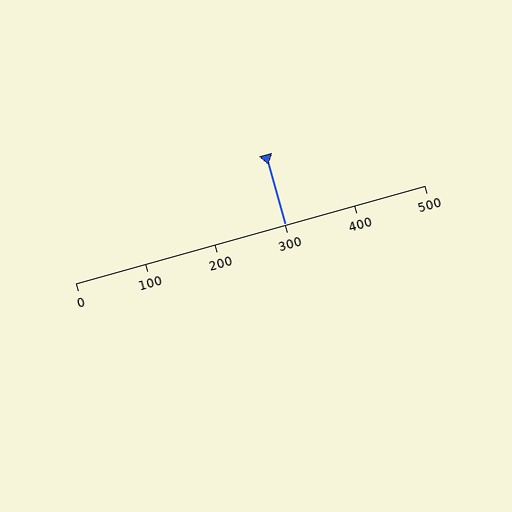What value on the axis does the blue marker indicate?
The marker indicates approximately 300.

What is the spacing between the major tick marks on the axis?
The major ticks are spaced 100 apart.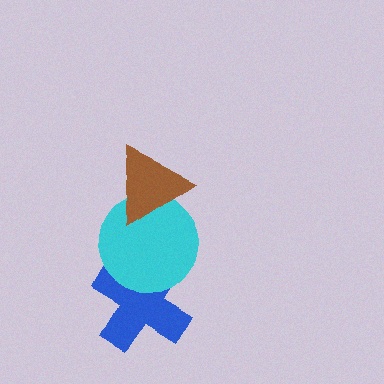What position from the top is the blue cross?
The blue cross is 3rd from the top.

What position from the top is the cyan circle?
The cyan circle is 2nd from the top.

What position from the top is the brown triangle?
The brown triangle is 1st from the top.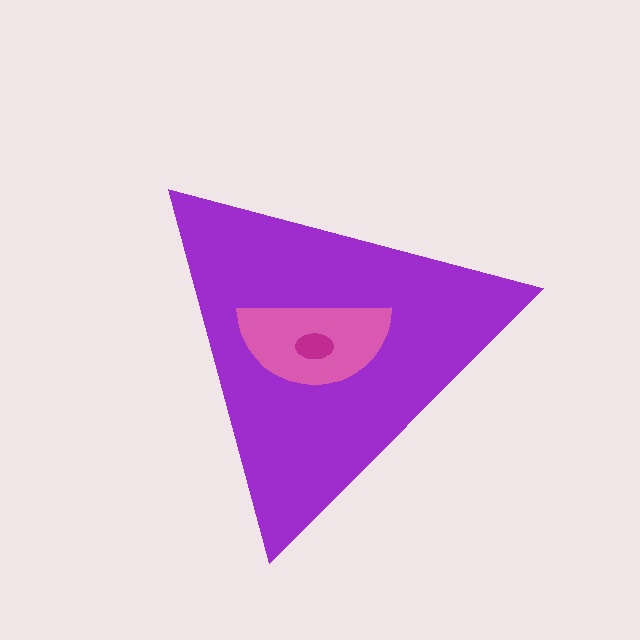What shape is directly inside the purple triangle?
The pink semicircle.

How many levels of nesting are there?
3.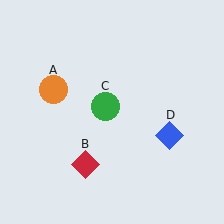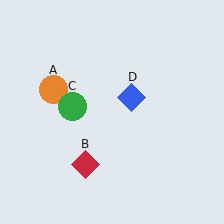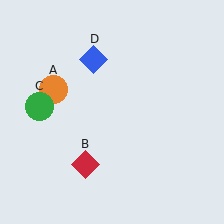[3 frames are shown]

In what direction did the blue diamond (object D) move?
The blue diamond (object D) moved up and to the left.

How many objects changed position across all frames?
2 objects changed position: green circle (object C), blue diamond (object D).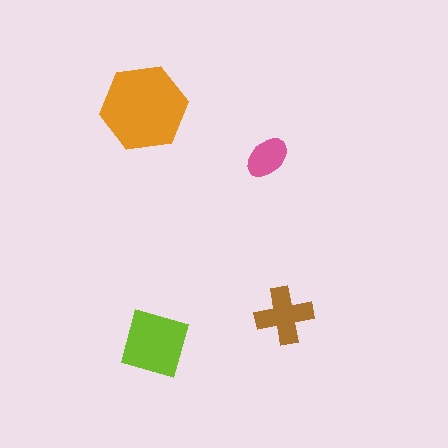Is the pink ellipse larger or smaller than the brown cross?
Smaller.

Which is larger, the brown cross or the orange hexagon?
The orange hexagon.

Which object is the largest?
The orange hexagon.